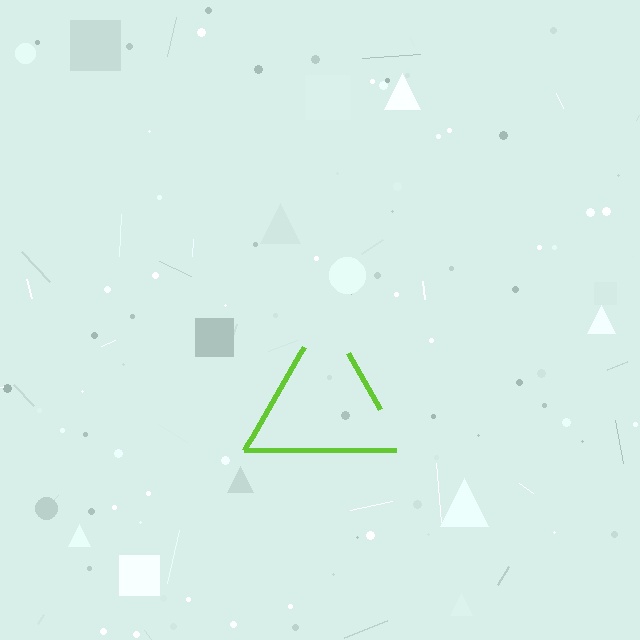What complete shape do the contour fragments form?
The contour fragments form a triangle.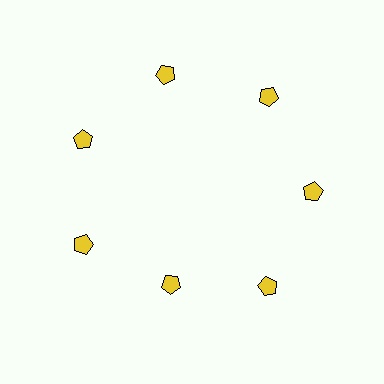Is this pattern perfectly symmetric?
No. The 7 yellow pentagons are arranged in a ring, but one element near the 6 o'clock position is pulled inward toward the center, breaking the 7-fold rotational symmetry.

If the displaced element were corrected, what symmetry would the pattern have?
It would have 7-fold rotational symmetry — the pattern would map onto itself every 51 degrees.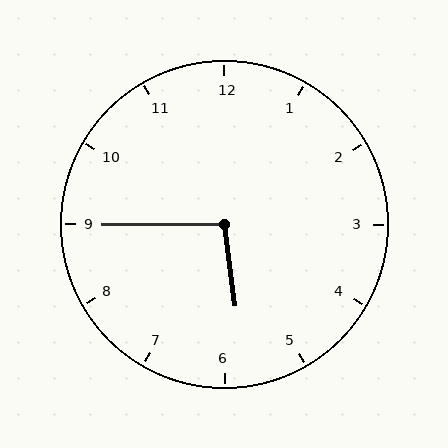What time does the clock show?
5:45.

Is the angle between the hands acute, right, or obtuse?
It is obtuse.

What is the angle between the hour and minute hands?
Approximately 98 degrees.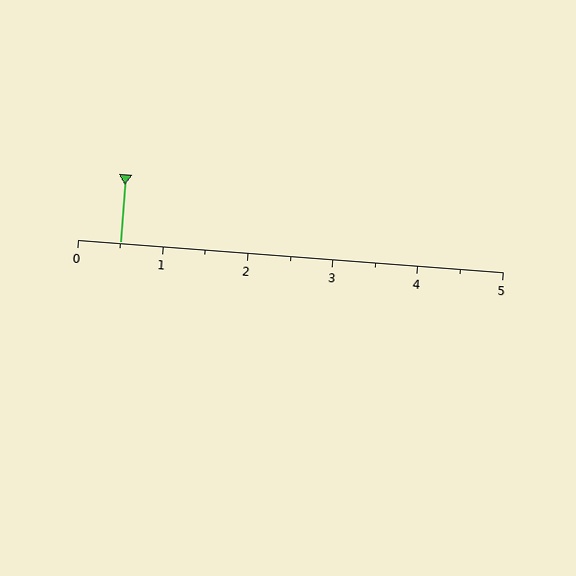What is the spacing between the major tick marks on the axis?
The major ticks are spaced 1 apart.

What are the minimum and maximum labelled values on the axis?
The axis runs from 0 to 5.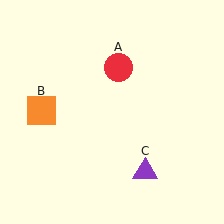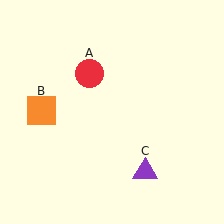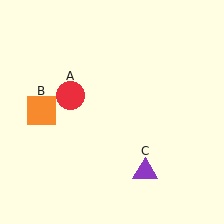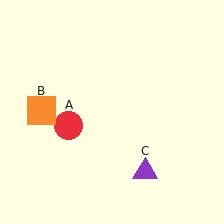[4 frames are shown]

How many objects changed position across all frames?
1 object changed position: red circle (object A).